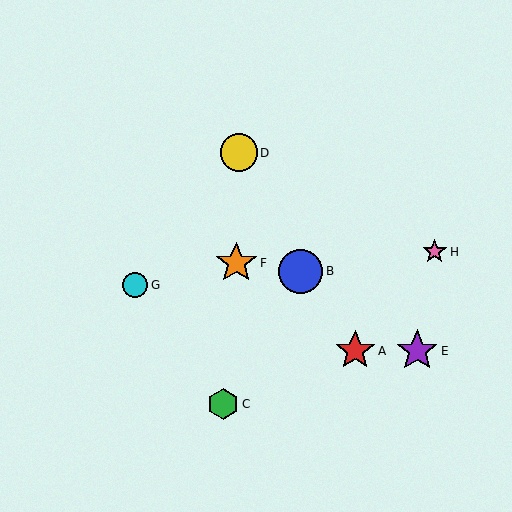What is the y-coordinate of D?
Object D is at y≈153.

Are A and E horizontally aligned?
Yes, both are at y≈351.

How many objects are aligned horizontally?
2 objects (A, E) are aligned horizontally.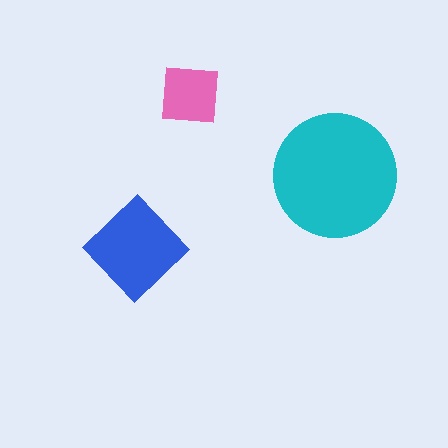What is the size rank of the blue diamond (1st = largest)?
2nd.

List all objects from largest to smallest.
The cyan circle, the blue diamond, the pink square.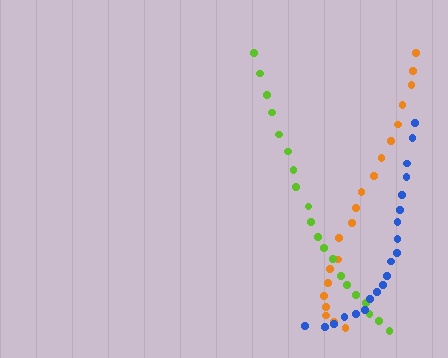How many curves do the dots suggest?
There are 3 distinct paths.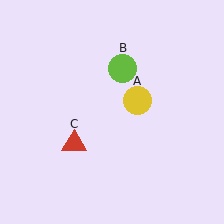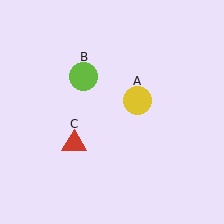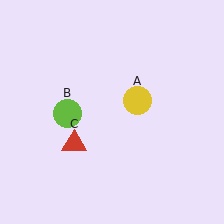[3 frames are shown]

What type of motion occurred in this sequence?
The lime circle (object B) rotated counterclockwise around the center of the scene.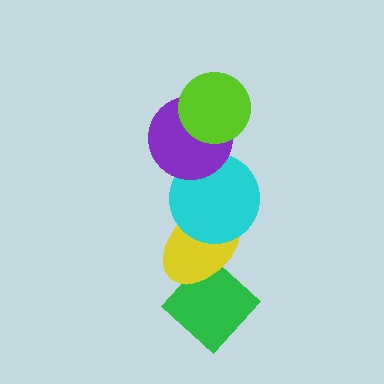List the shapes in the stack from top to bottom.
From top to bottom: the lime circle, the purple circle, the cyan circle, the yellow ellipse, the green diamond.